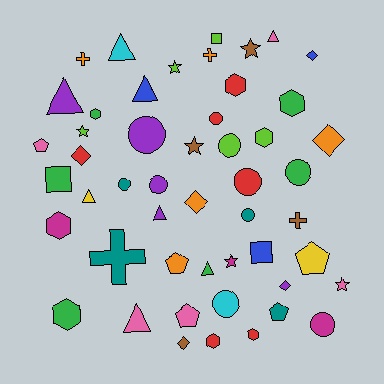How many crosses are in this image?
There are 4 crosses.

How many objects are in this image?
There are 50 objects.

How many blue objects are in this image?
There are 3 blue objects.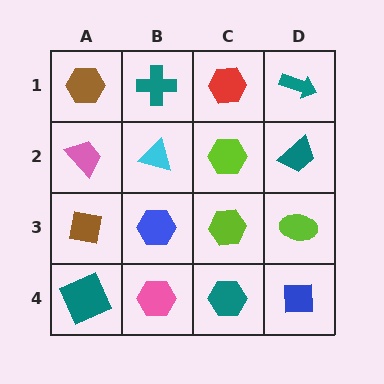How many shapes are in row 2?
4 shapes.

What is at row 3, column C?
A lime hexagon.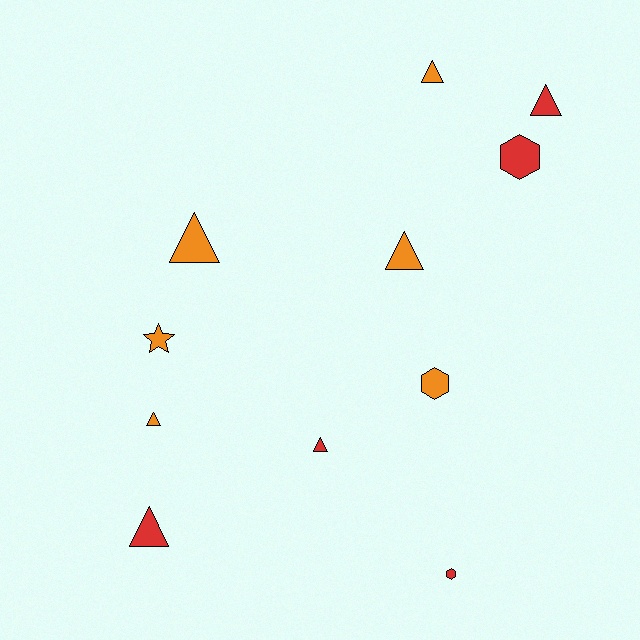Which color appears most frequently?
Orange, with 6 objects.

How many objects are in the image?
There are 11 objects.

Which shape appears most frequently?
Triangle, with 7 objects.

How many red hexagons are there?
There are 2 red hexagons.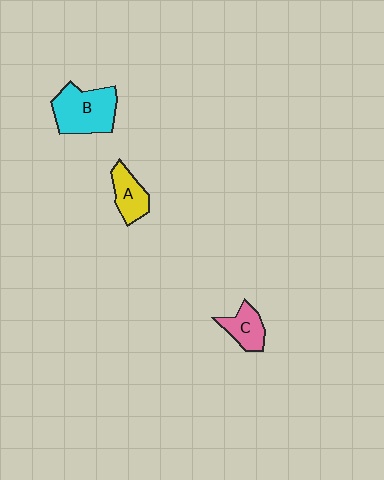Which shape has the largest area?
Shape B (cyan).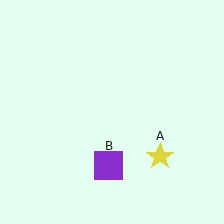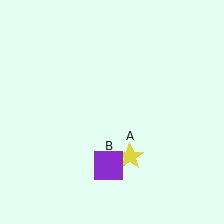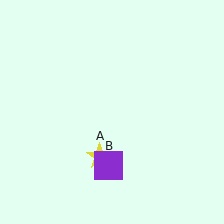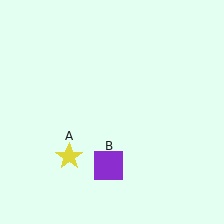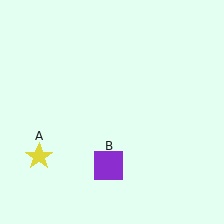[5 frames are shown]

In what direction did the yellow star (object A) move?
The yellow star (object A) moved left.